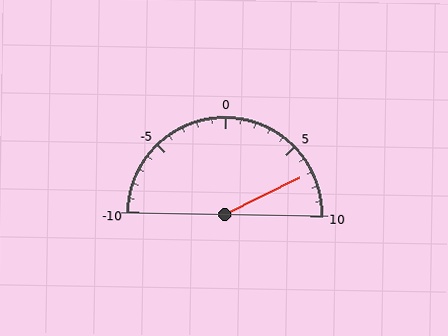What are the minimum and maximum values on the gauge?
The gauge ranges from -10 to 10.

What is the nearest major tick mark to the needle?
The nearest major tick mark is 5.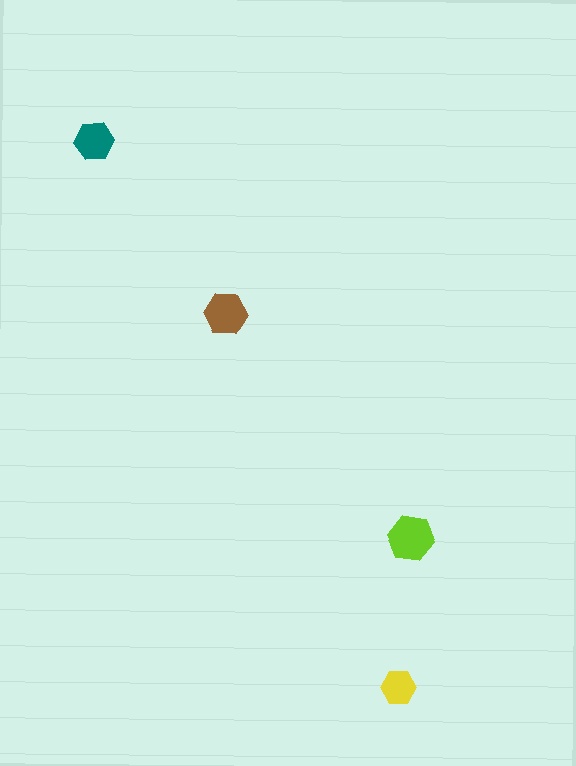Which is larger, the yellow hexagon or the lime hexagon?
The lime one.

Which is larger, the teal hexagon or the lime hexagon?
The lime one.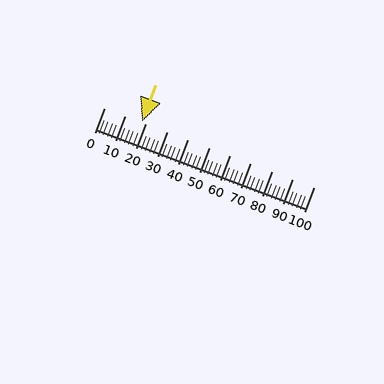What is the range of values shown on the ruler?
The ruler shows values from 0 to 100.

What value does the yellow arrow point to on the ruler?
The yellow arrow points to approximately 18.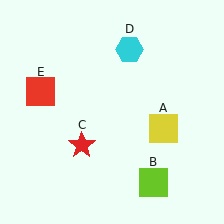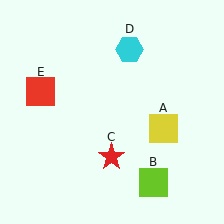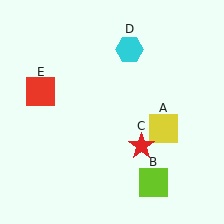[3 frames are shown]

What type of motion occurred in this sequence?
The red star (object C) rotated counterclockwise around the center of the scene.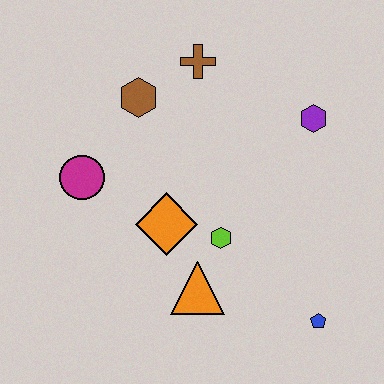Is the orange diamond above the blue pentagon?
Yes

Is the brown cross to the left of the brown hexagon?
No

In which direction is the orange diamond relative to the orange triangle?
The orange diamond is above the orange triangle.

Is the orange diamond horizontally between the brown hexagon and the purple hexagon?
Yes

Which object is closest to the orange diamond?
The lime hexagon is closest to the orange diamond.